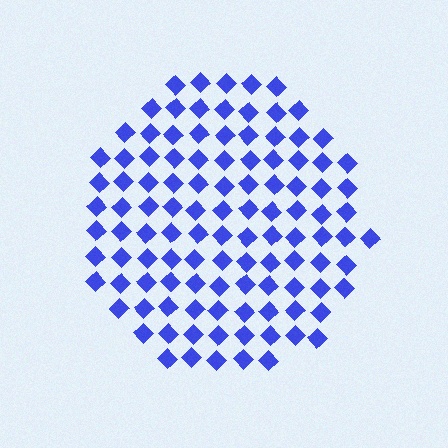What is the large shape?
The large shape is a circle.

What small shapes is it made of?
It is made of small diamonds.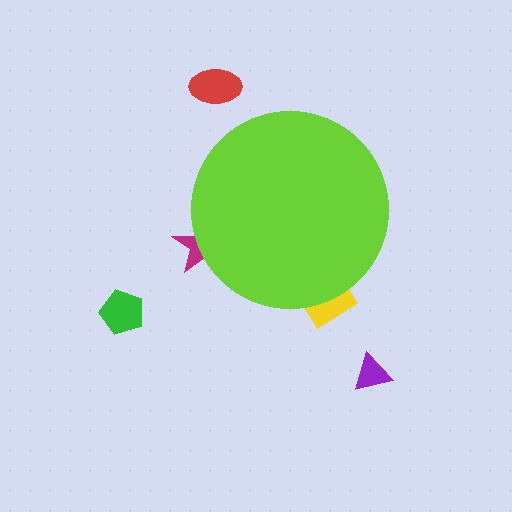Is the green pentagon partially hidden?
No, the green pentagon is fully visible.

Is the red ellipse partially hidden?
No, the red ellipse is fully visible.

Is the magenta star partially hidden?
Yes, the magenta star is partially hidden behind the lime circle.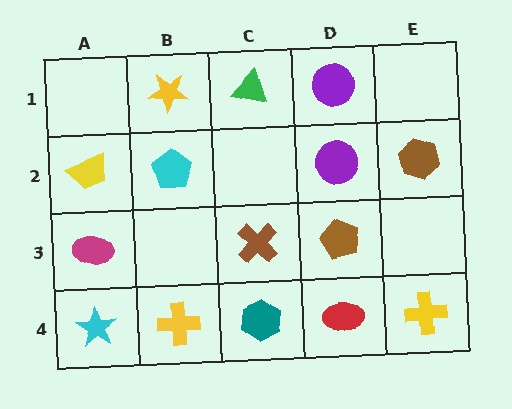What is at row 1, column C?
A green triangle.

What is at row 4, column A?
A cyan star.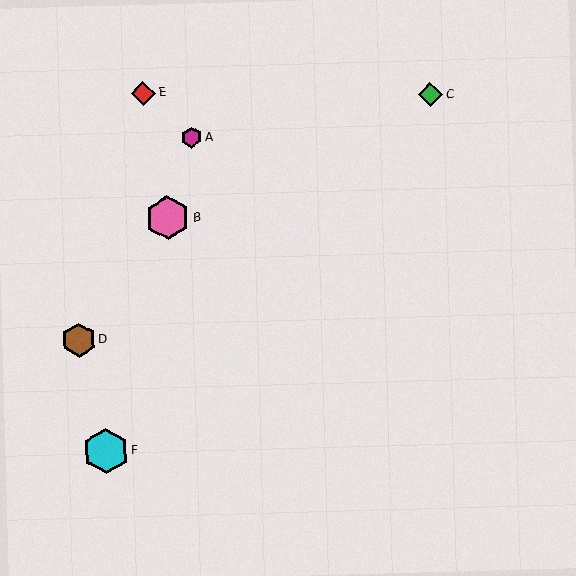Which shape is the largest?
The cyan hexagon (labeled F) is the largest.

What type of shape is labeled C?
Shape C is a green diamond.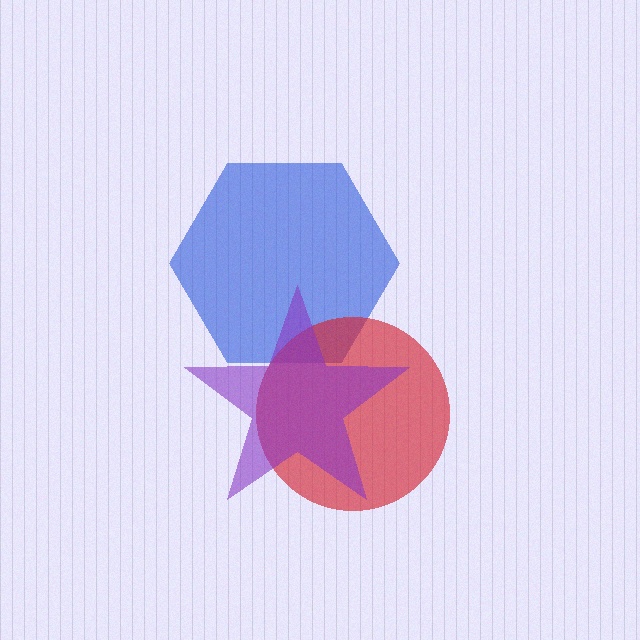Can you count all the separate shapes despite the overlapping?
Yes, there are 3 separate shapes.